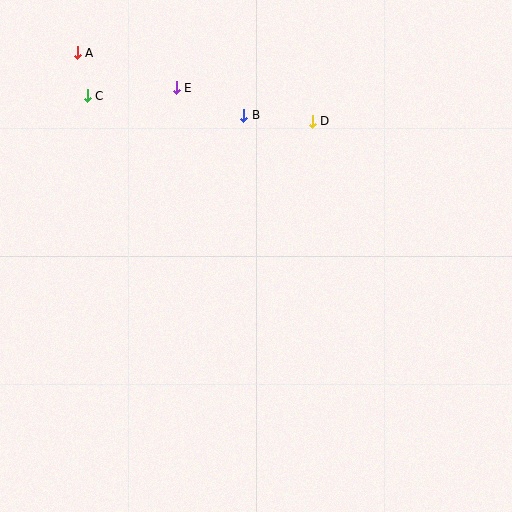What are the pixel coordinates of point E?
Point E is at (176, 88).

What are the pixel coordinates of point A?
Point A is at (77, 53).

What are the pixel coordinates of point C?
Point C is at (87, 96).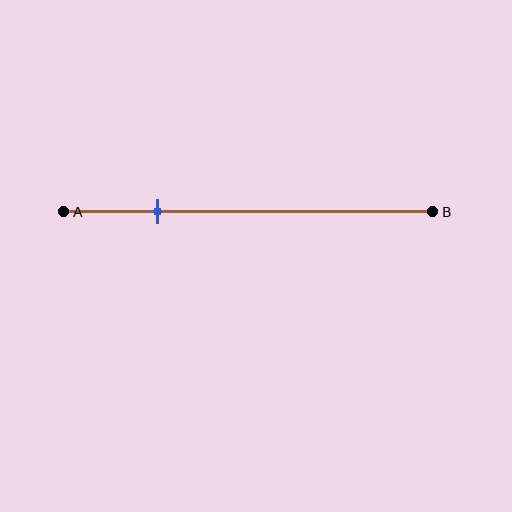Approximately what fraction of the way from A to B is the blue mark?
The blue mark is approximately 25% of the way from A to B.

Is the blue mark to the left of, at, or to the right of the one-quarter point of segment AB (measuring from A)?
The blue mark is approximately at the one-quarter point of segment AB.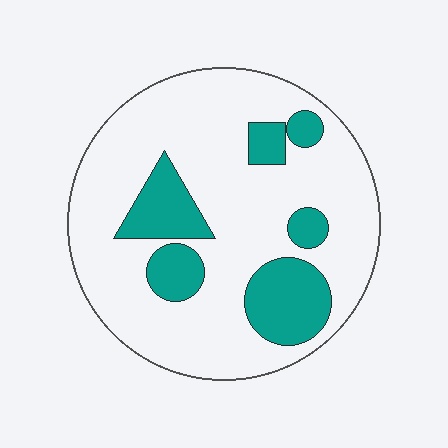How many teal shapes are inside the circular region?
6.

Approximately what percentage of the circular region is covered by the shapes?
Approximately 25%.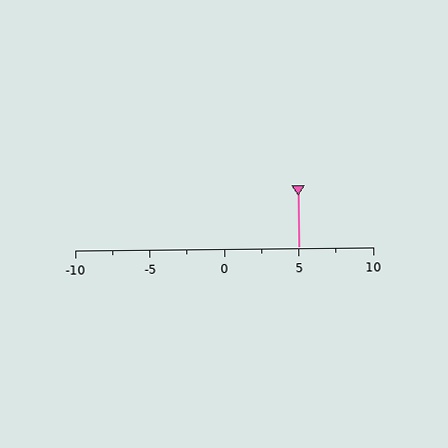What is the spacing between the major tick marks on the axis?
The major ticks are spaced 5 apart.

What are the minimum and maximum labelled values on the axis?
The axis runs from -10 to 10.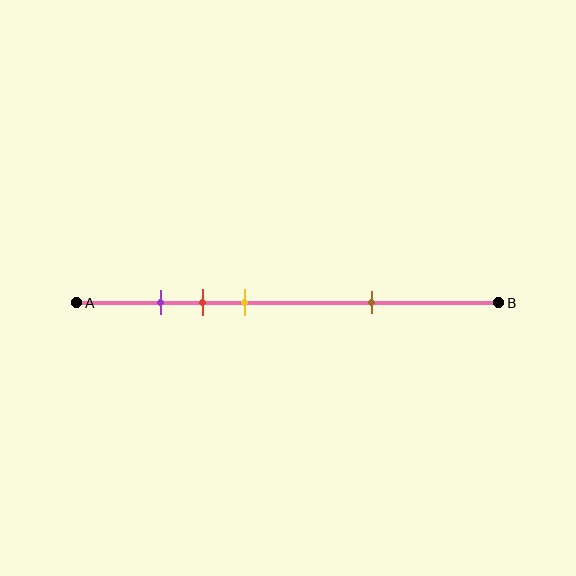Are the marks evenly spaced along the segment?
No, the marks are not evenly spaced.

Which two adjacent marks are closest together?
The purple and red marks are the closest adjacent pair.